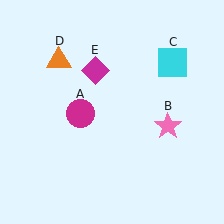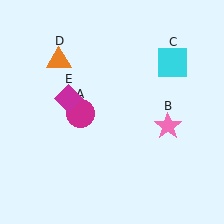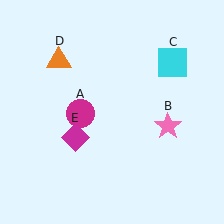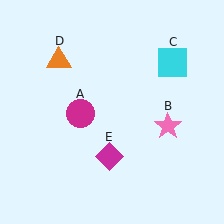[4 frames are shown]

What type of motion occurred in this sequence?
The magenta diamond (object E) rotated counterclockwise around the center of the scene.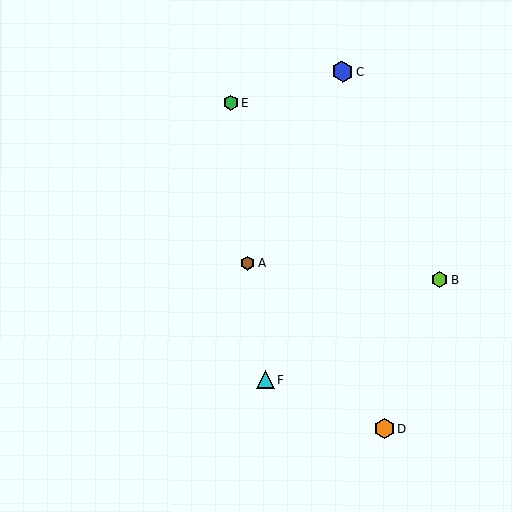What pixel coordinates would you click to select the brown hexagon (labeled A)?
Click at (247, 263) to select the brown hexagon A.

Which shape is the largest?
The blue hexagon (labeled C) is the largest.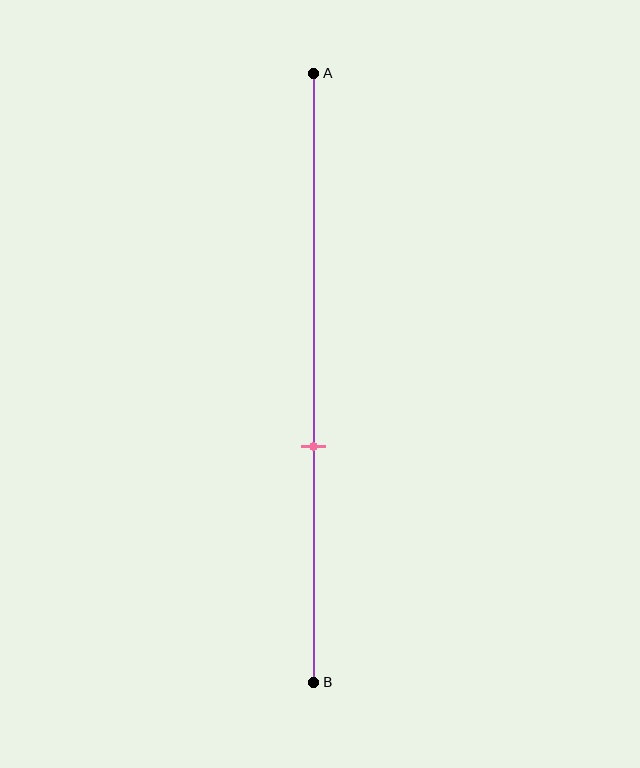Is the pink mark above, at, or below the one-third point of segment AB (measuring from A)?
The pink mark is below the one-third point of segment AB.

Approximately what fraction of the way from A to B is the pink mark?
The pink mark is approximately 60% of the way from A to B.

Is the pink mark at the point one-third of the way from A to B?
No, the mark is at about 60% from A, not at the 33% one-third point.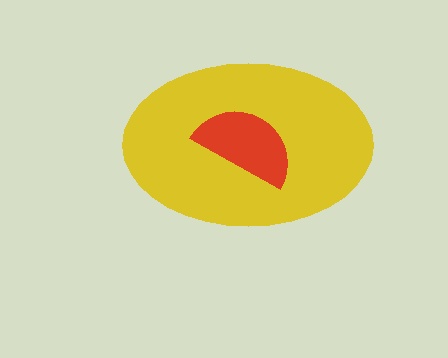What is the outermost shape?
The yellow ellipse.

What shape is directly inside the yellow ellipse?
The red semicircle.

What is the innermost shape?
The red semicircle.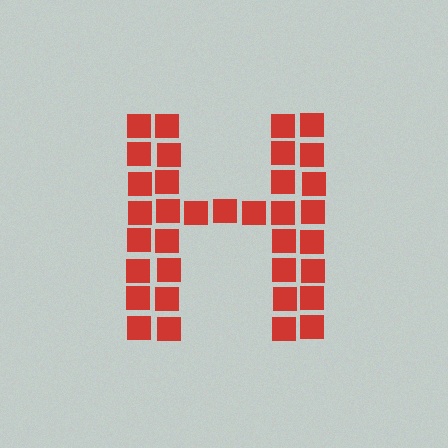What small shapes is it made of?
It is made of small squares.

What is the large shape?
The large shape is the letter H.